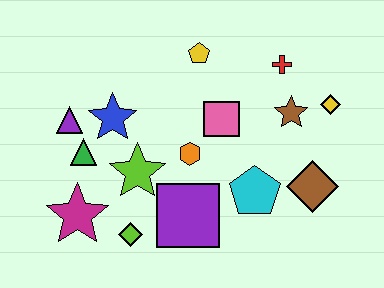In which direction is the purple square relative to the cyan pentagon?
The purple square is to the left of the cyan pentagon.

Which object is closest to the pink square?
The orange hexagon is closest to the pink square.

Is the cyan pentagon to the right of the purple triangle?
Yes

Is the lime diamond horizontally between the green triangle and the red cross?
Yes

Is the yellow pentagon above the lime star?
Yes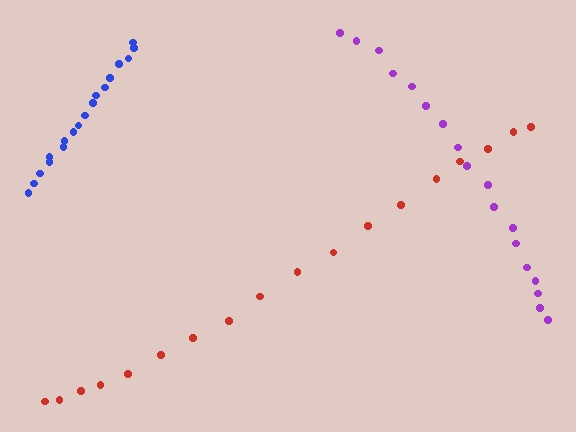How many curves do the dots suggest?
There are 3 distinct paths.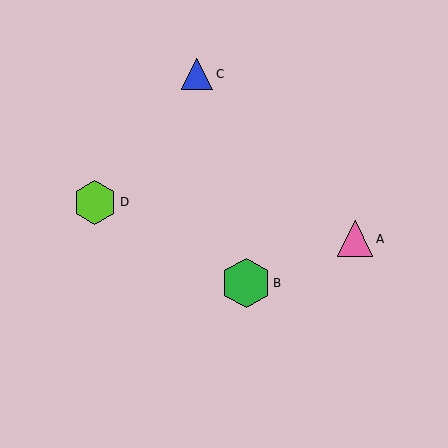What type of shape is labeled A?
Shape A is a pink triangle.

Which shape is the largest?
The green hexagon (labeled B) is the largest.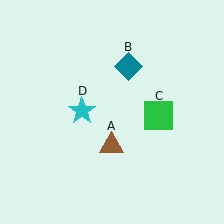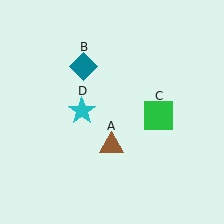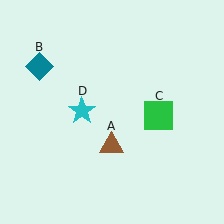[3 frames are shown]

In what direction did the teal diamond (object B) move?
The teal diamond (object B) moved left.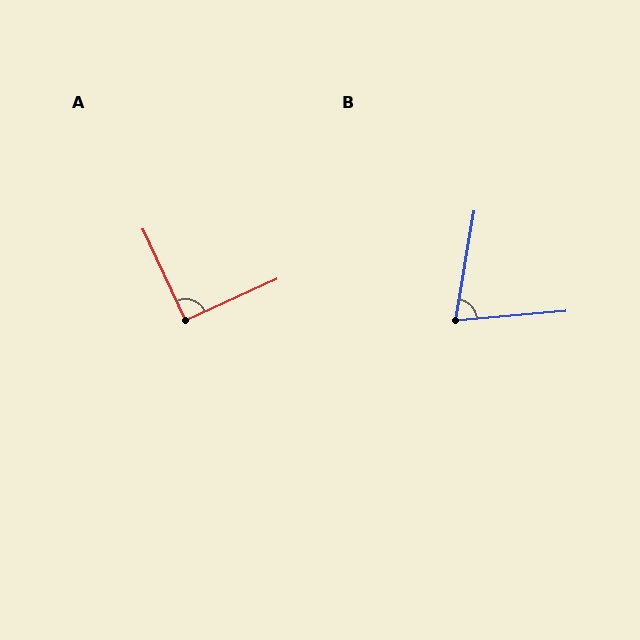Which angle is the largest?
A, at approximately 91 degrees.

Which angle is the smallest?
B, at approximately 76 degrees.